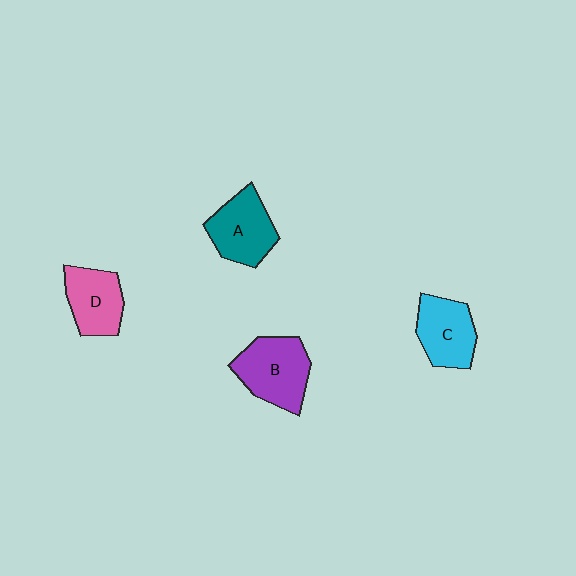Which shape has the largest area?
Shape B (purple).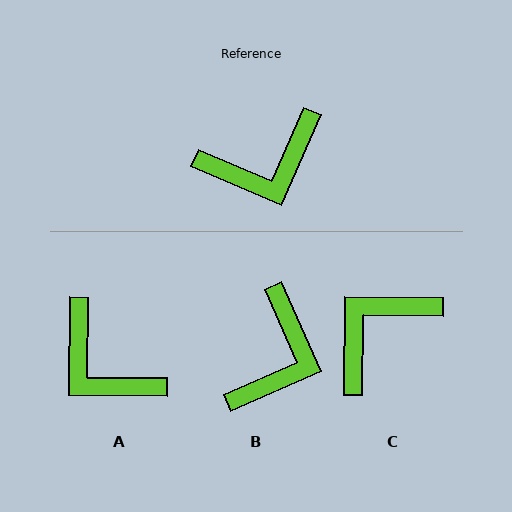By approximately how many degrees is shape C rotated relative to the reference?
Approximately 157 degrees clockwise.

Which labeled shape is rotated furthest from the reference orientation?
C, about 157 degrees away.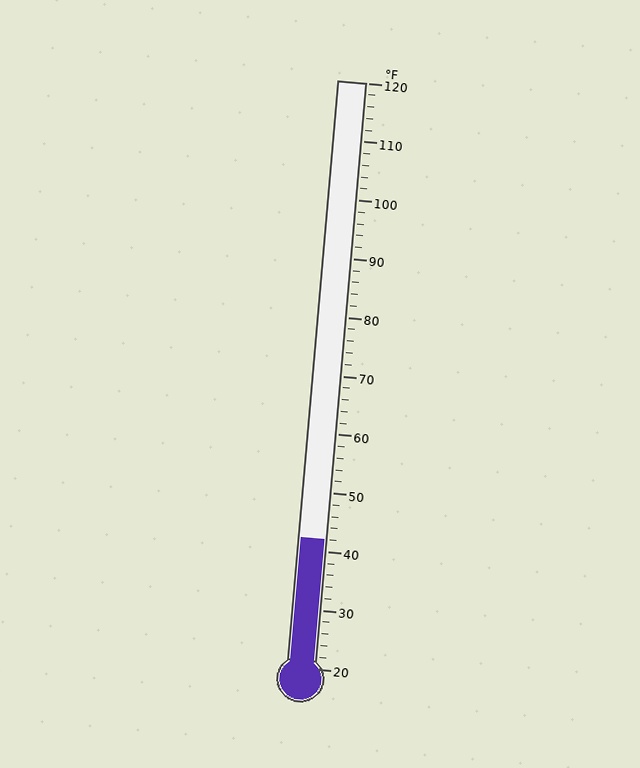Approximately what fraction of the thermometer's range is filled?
The thermometer is filled to approximately 20% of its range.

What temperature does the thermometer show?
The thermometer shows approximately 42°F.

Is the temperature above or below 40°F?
The temperature is above 40°F.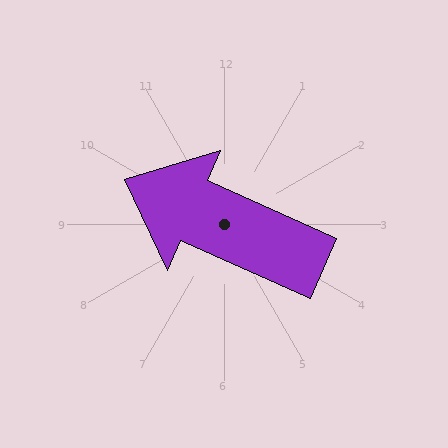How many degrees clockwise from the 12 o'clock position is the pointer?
Approximately 294 degrees.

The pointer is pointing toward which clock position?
Roughly 10 o'clock.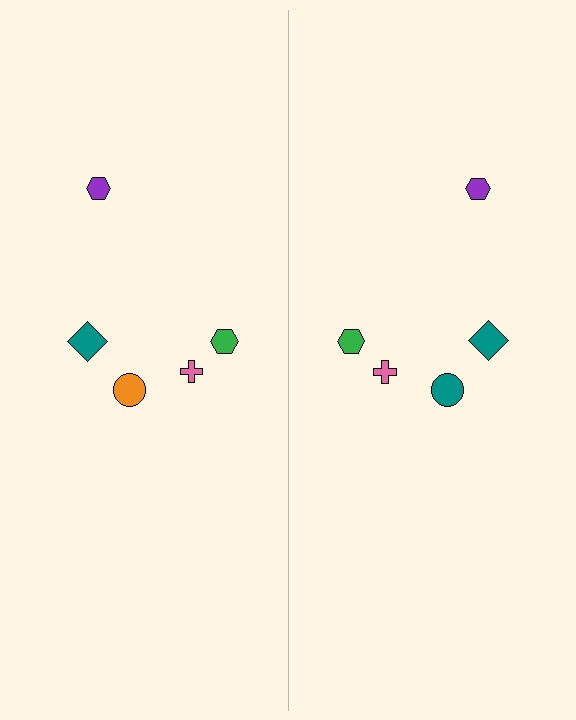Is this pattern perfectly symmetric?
No, the pattern is not perfectly symmetric. The teal circle on the right side breaks the symmetry — its mirror counterpart is orange.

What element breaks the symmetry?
The teal circle on the right side breaks the symmetry — its mirror counterpart is orange.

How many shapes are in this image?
There are 10 shapes in this image.